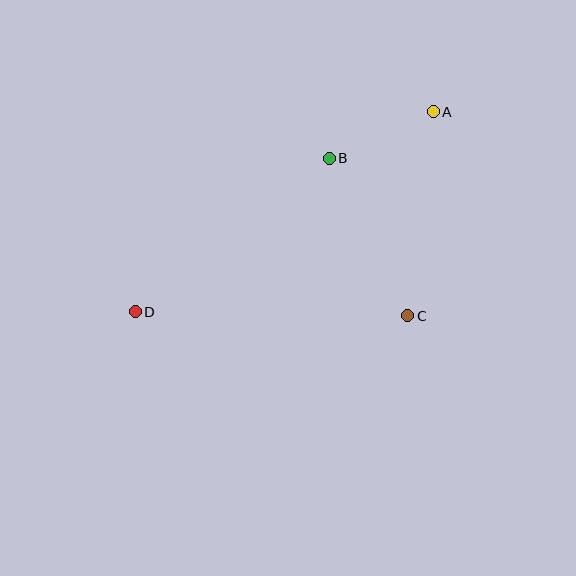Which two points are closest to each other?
Points A and B are closest to each other.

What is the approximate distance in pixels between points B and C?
The distance between B and C is approximately 176 pixels.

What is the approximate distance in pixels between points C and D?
The distance between C and D is approximately 273 pixels.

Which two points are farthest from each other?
Points A and D are farthest from each other.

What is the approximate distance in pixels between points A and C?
The distance between A and C is approximately 206 pixels.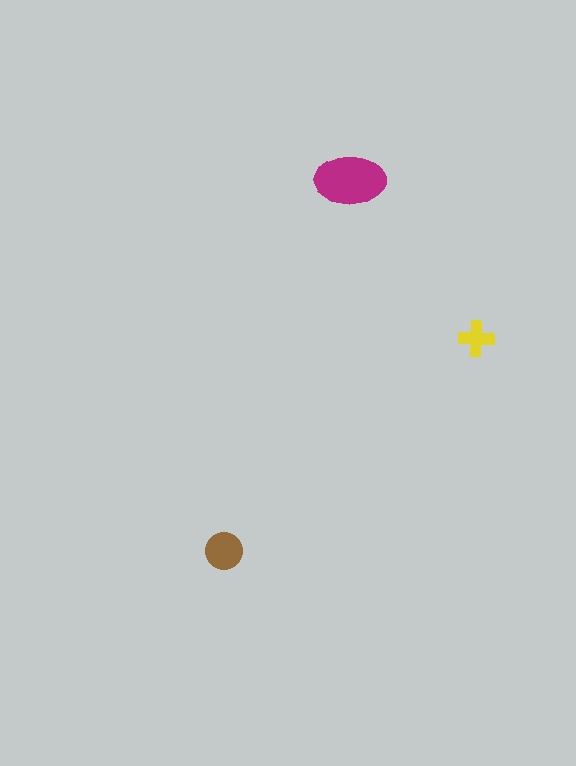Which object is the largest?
The magenta ellipse.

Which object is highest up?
The magenta ellipse is topmost.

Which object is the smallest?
The yellow cross.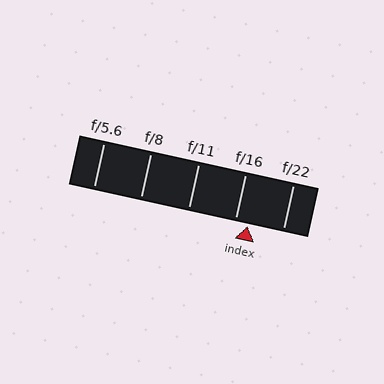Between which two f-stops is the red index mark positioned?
The index mark is between f/16 and f/22.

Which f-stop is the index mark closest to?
The index mark is closest to f/16.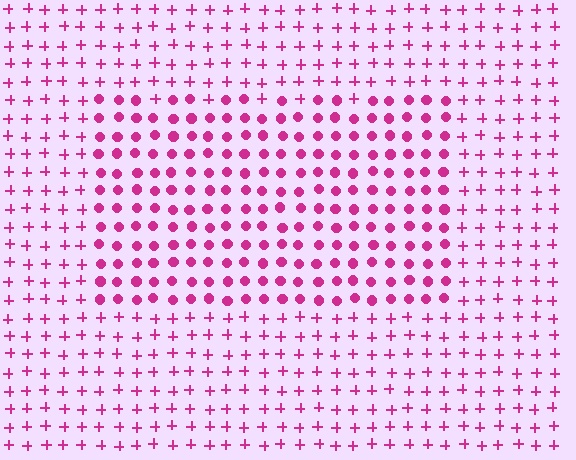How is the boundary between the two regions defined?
The boundary is defined by a change in element shape: circles inside vs. plus signs outside. All elements share the same color and spacing.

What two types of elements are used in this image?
The image uses circles inside the rectangle region and plus signs outside it.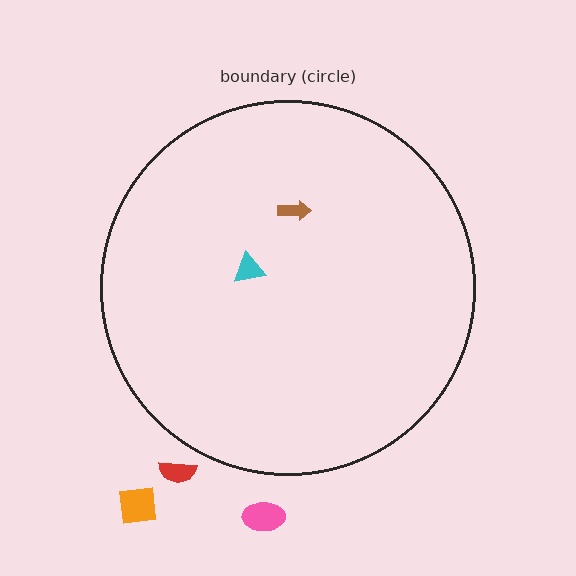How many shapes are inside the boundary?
2 inside, 3 outside.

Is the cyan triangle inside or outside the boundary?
Inside.